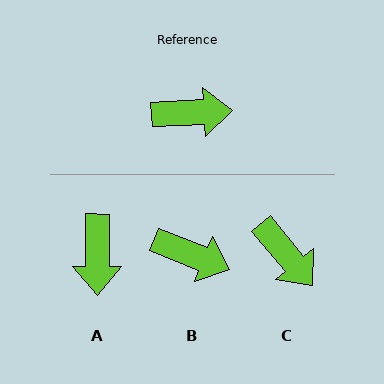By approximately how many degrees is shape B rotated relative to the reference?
Approximately 24 degrees clockwise.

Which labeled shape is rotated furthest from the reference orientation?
A, about 93 degrees away.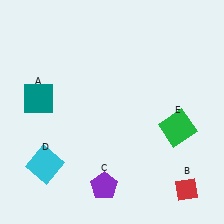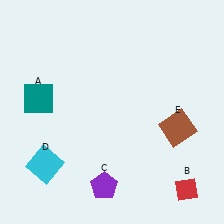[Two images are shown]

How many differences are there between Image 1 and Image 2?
There is 1 difference between the two images.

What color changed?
The square (E) changed from green in Image 1 to brown in Image 2.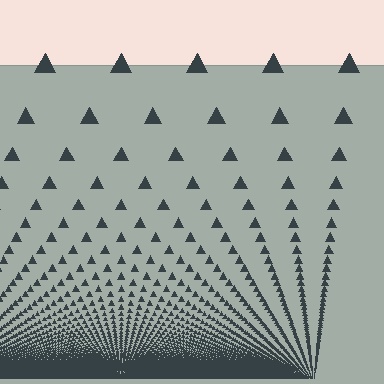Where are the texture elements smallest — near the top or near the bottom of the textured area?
Near the bottom.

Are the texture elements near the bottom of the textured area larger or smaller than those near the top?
Smaller. The gradient is inverted — elements near the bottom are smaller and denser.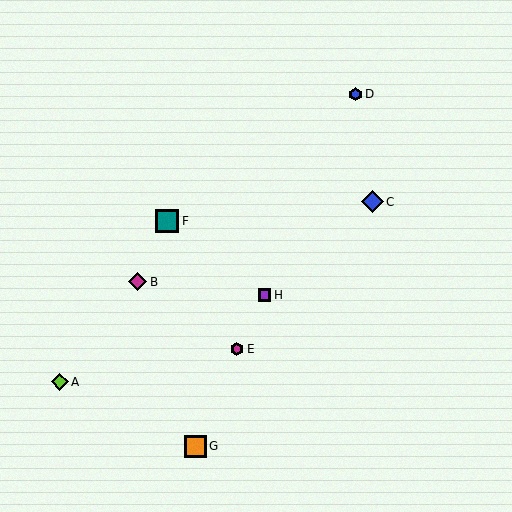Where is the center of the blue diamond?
The center of the blue diamond is at (372, 202).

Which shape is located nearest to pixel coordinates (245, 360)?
The magenta hexagon (labeled E) at (237, 349) is nearest to that location.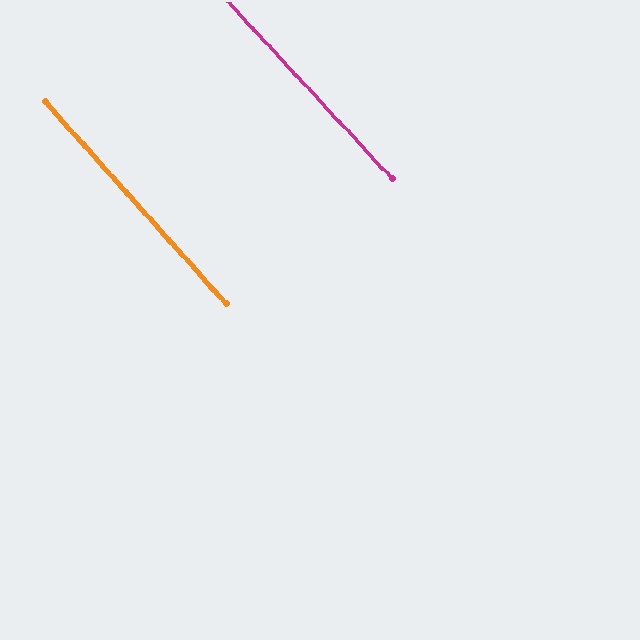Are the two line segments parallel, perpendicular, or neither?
Parallel — their directions differ by only 0.9°.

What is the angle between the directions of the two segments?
Approximately 1 degree.